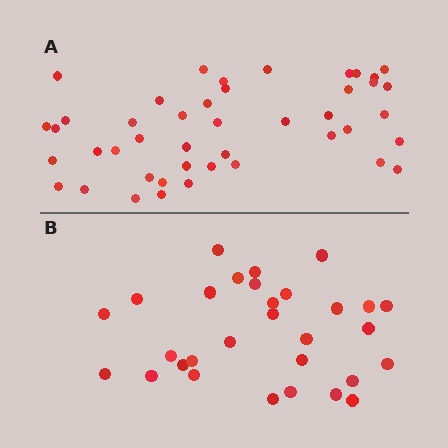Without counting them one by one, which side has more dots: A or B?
Region A (the top region) has more dots.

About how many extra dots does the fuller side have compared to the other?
Region A has approximately 15 more dots than region B.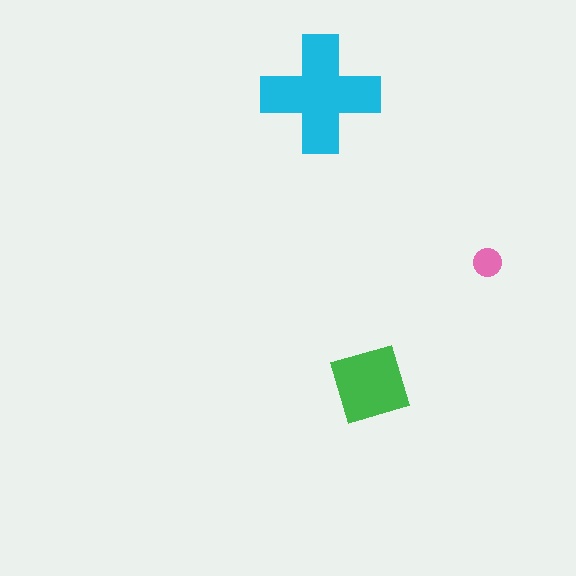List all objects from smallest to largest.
The pink circle, the green square, the cyan cross.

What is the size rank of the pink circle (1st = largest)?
3rd.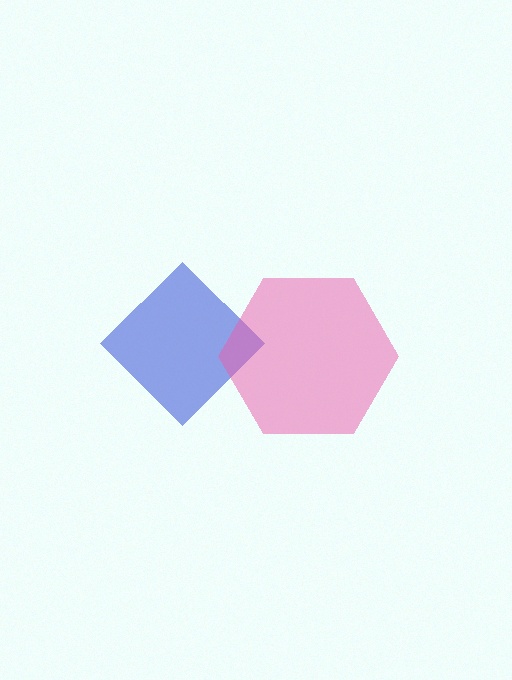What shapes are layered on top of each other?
The layered shapes are: a blue diamond, a pink hexagon.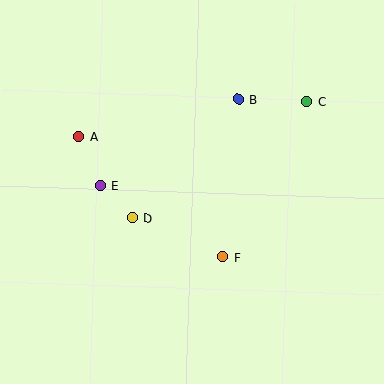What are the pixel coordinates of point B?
Point B is at (238, 99).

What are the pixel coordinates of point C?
Point C is at (307, 102).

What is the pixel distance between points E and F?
The distance between E and F is 141 pixels.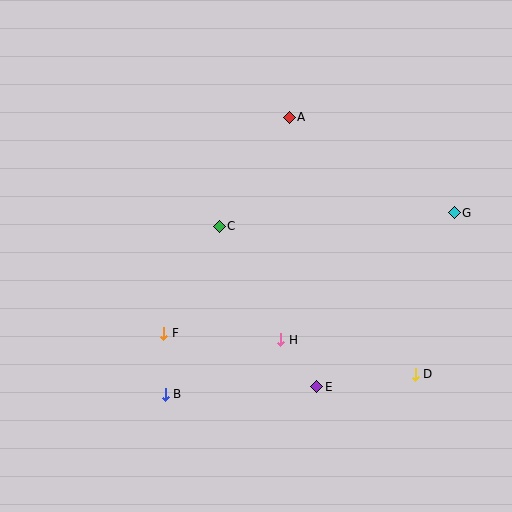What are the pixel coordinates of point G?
Point G is at (454, 213).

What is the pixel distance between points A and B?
The distance between A and B is 303 pixels.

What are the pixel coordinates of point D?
Point D is at (415, 374).